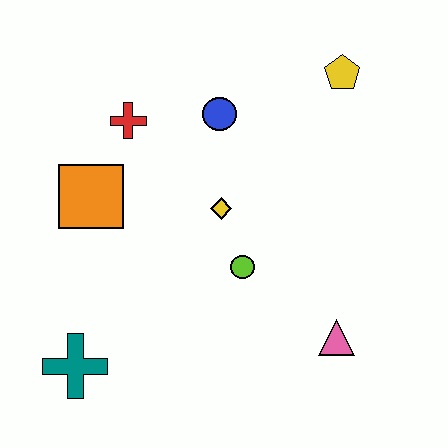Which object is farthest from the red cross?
The pink triangle is farthest from the red cross.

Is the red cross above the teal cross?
Yes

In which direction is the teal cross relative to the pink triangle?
The teal cross is to the left of the pink triangle.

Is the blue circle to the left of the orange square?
No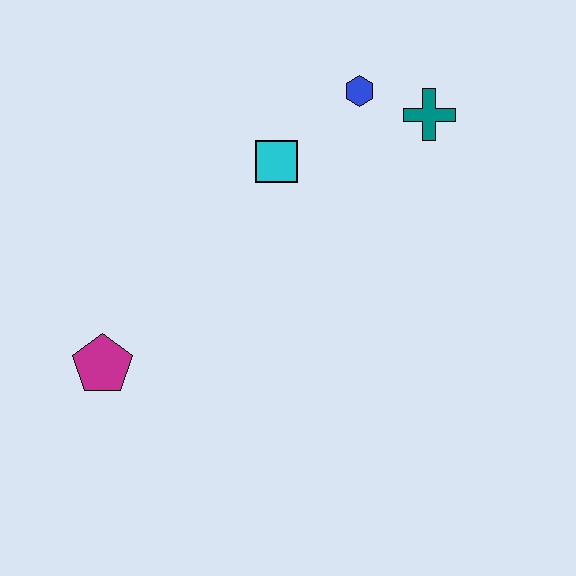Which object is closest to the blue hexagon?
The teal cross is closest to the blue hexagon.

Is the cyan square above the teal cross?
No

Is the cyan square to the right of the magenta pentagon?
Yes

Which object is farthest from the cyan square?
The magenta pentagon is farthest from the cyan square.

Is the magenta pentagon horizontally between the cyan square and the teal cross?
No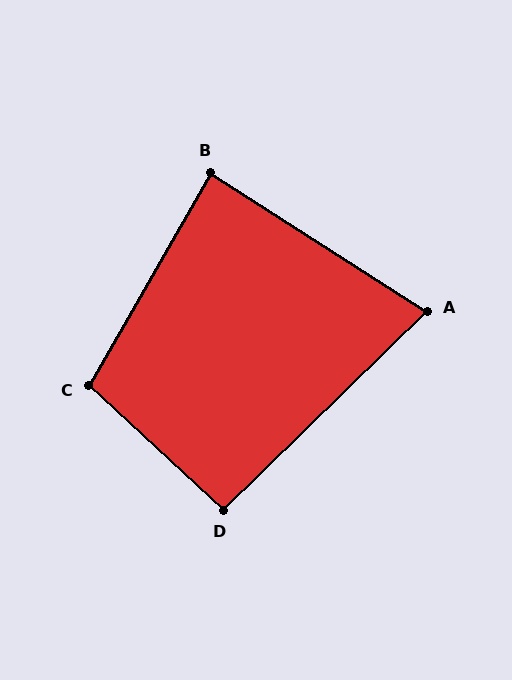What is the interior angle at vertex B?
Approximately 87 degrees (approximately right).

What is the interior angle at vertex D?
Approximately 93 degrees (approximately right).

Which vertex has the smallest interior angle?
A, at approximately 77 degrees.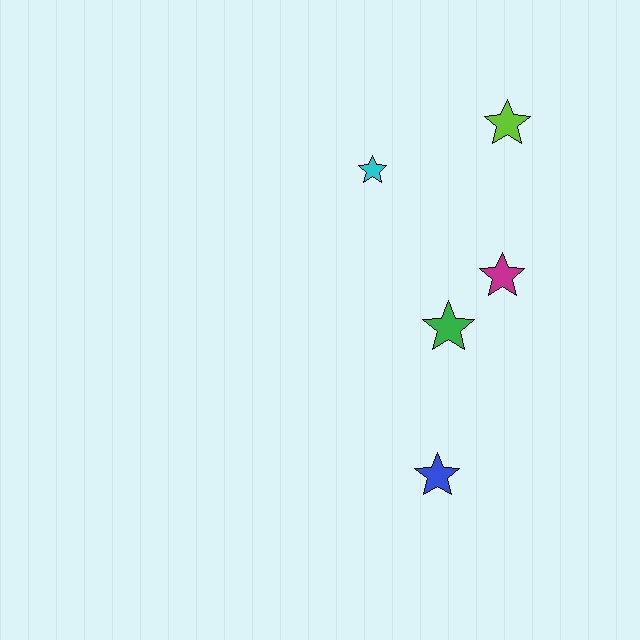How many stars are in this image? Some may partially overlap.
There are 5 stars.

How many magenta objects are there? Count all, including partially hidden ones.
There is 1 magenta object.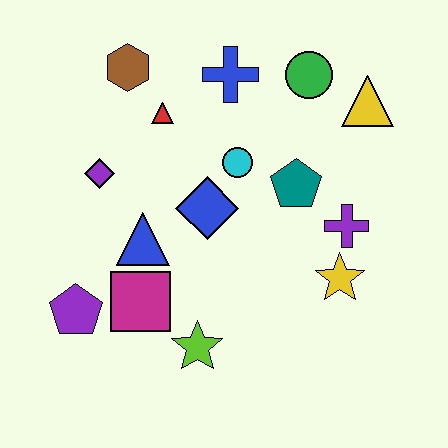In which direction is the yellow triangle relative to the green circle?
The yellow triangle is to the right of the green circle.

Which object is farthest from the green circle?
The purple pentagon is farthest from the green circle.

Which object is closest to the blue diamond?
The cyan circle is closest to the blue diamond.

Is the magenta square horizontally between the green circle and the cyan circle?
No